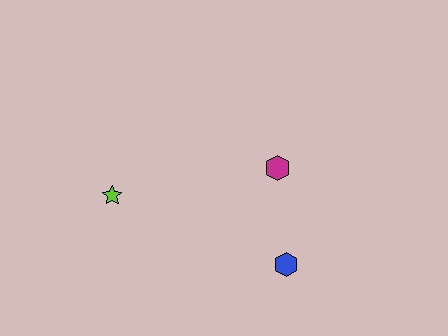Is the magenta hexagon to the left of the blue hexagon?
Yes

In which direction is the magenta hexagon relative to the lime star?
The magenta hexagon is to the right of the lime star.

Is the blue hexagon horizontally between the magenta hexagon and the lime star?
No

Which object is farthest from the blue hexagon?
The lime star is farthest from the blue hexagon.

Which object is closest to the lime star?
The magenta hexagon is closest to the lime star.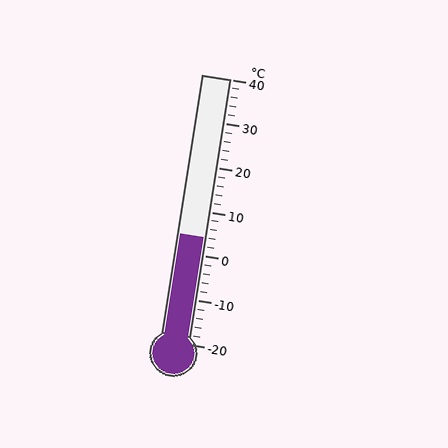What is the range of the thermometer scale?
The thermometer scale ranges from -20°C to 40°C.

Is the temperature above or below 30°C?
The temperature is below 30°C.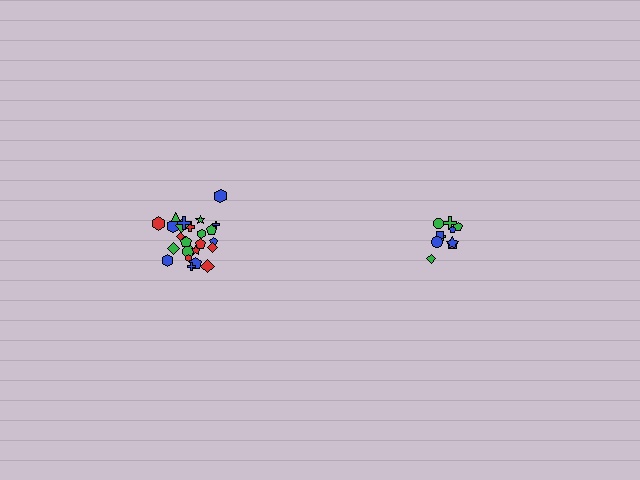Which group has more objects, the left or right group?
The left group.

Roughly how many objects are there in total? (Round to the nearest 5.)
Roughly 35 objects in total.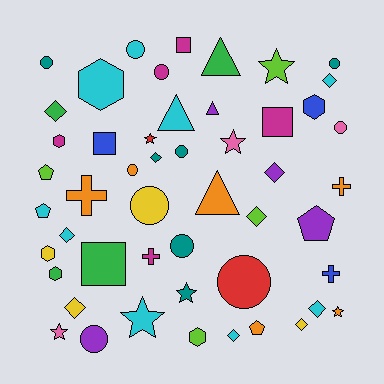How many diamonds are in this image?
There are 10 diamonds.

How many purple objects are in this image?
There are 4 purple objects.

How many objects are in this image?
There are 50 objects.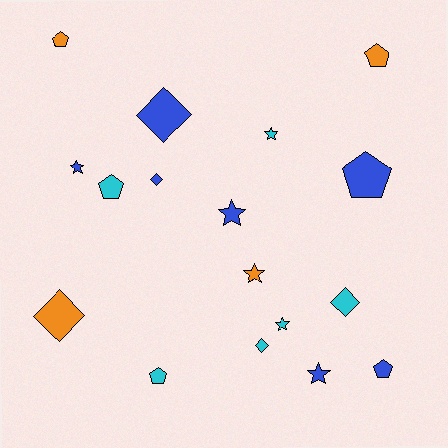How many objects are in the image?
There are 17 objects.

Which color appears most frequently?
Blue, with 7 objects.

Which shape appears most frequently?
Pentagon, with 6 objects.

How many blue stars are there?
There are 3 blue stars.